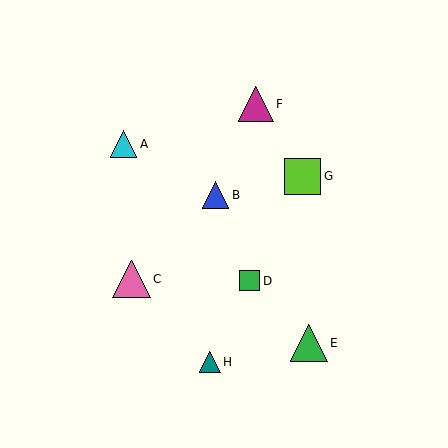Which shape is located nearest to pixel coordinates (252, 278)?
The green square (labeled D) at (250, 281) is nearest to that location.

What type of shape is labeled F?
Shape F is a magenta triangle.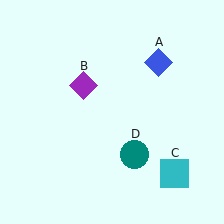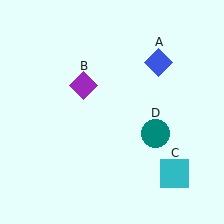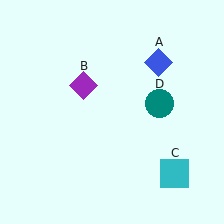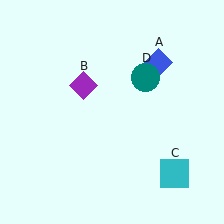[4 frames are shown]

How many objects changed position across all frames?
1 object changed position: teal circle (object D).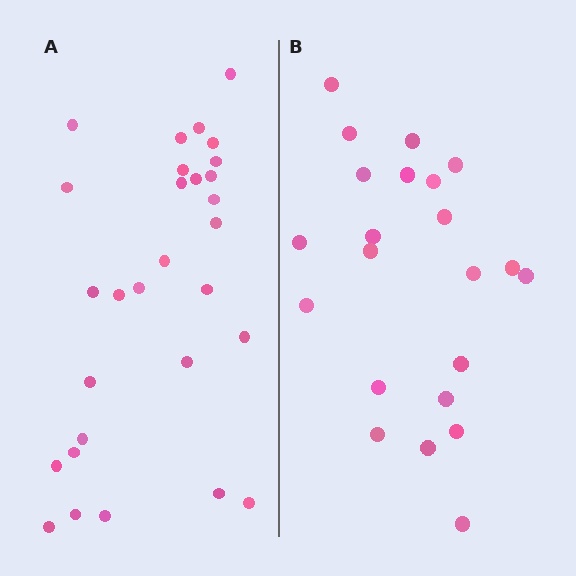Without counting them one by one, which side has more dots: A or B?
Region A (the left region) has more dots.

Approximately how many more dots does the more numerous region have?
Region A has roughly 8 or so more dots than region B.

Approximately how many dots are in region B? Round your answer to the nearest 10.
About 20 dots. (The exact count is 22, which rounds to 20.)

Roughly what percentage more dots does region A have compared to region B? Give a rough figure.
About 30% more.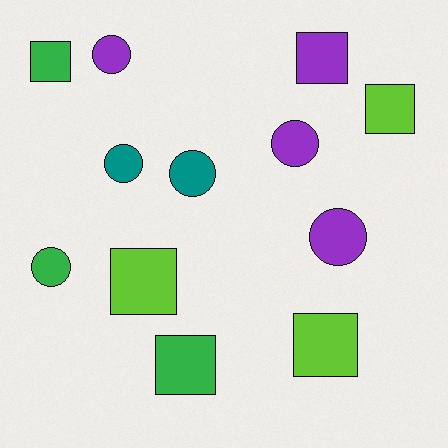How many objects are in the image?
There are 12 objects.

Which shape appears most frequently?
Square, with 6 objects.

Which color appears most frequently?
Purple, with 4 objects.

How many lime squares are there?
There are 3 lime squares.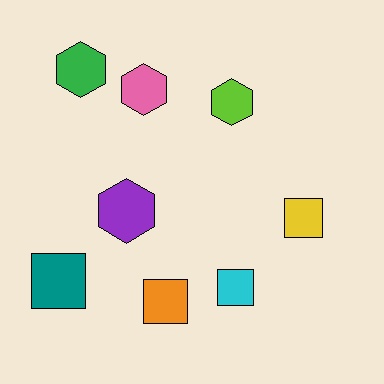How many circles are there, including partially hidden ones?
There are no circles.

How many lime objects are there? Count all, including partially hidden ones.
There is 1 lime object.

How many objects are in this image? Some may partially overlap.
There are 8 objects.